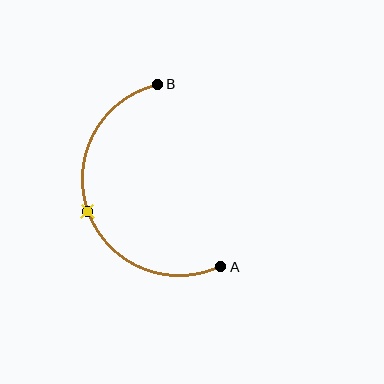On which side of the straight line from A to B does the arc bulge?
The arc bulges to the left of the straight line connecting A and B.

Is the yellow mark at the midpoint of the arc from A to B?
Yes. The yellow mark lies on the arc at equal arc-length from both A and B — it is the arc midpoint.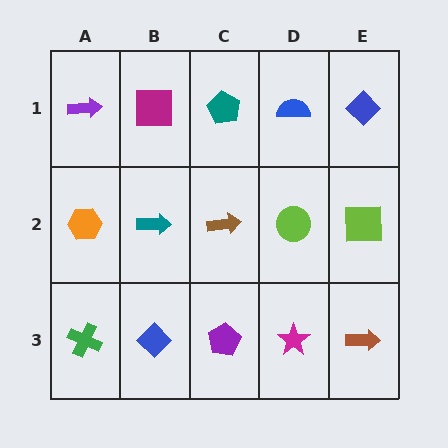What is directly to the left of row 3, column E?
A magenta star.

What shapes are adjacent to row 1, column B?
A teal arrow (row 2, column B), a purple arrow (row 1, column A), a teal pentagon (row 1, column C).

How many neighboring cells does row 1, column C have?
3.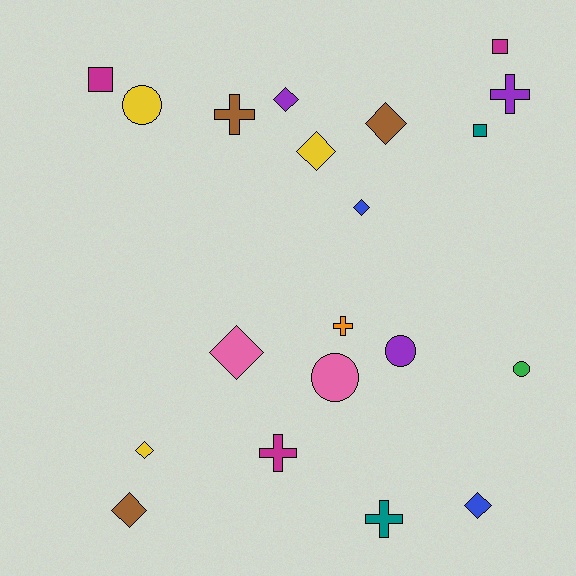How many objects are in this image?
There are 20 objects.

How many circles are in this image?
There are 4 circles.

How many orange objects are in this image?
There is 1 orange object.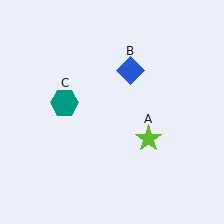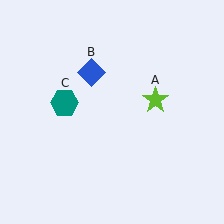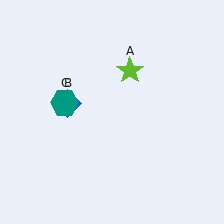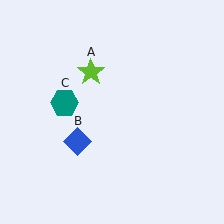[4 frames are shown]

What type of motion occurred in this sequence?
The lime star (object A), blue diamond (object B) rotated counterclockwise around the center of the scene.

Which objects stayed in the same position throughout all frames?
Teal hexagon (object C) remained stationary.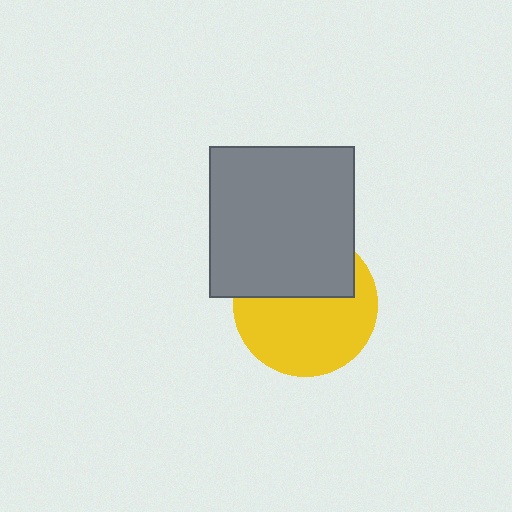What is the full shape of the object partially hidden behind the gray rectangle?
The partially hidden object is a yellow circle.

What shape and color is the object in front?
The object in front is a gray rectangle.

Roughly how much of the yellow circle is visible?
About half of it is visible (roughly 60%).